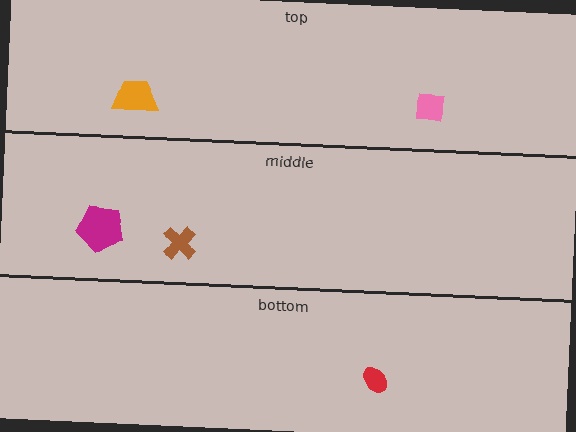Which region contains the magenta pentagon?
The middle region.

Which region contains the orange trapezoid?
The top region.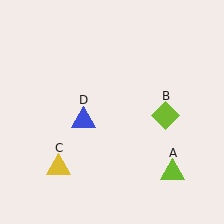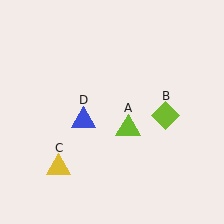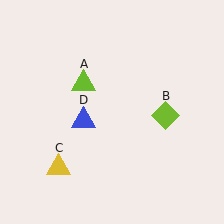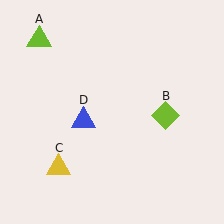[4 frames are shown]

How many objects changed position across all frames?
1 object changed position: lime triangle (object A).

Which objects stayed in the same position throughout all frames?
Lime diamond (object B) and yellow triangle (object C) and blue triangle (object D) remained stationary.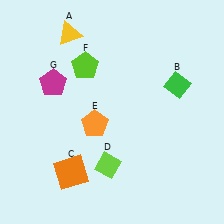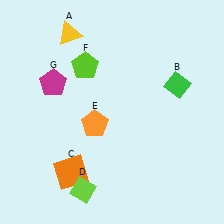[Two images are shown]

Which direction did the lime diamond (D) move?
The lime diamond (D) moved left.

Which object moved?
The lime diamond (D) moved left.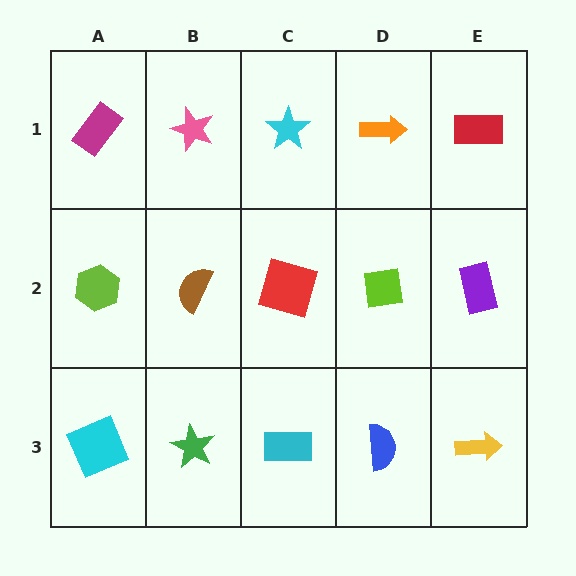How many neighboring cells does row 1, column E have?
2.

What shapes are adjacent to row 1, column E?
A purple rectangle (row 2, column E), an orange arrow (row 1, column D).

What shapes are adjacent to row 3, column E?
A purple rectangle (row 2, column E), a blue semicircle (row 3, column D).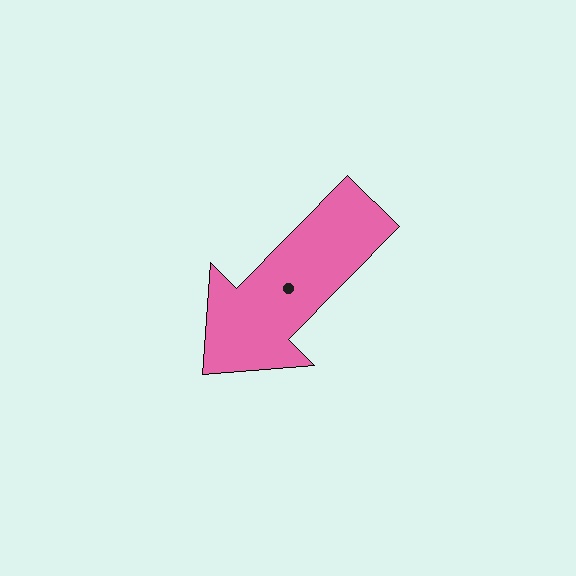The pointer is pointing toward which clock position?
Roughly 7 o'clock.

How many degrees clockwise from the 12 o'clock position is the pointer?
Approximately 224 degrees.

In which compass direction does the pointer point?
Southwest.